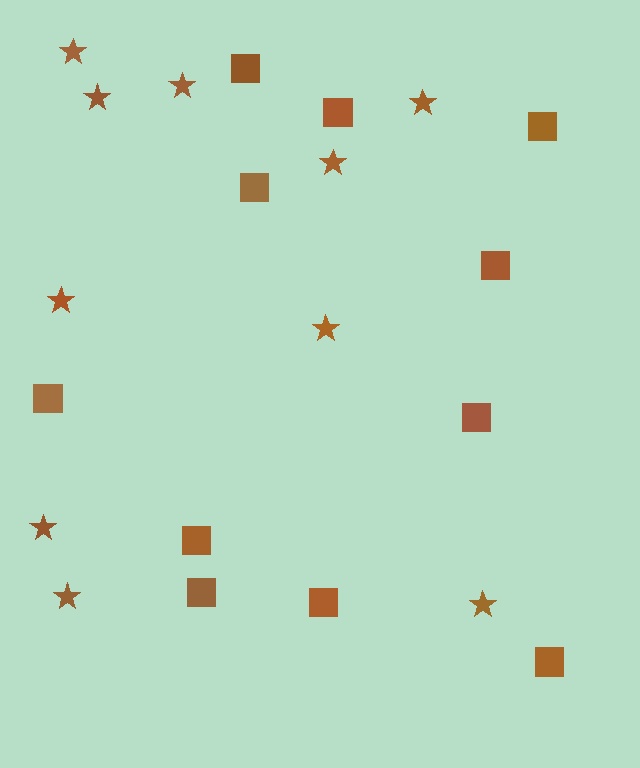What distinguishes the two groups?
There are 2 groups: one group of squares (11) and one group of stars (10).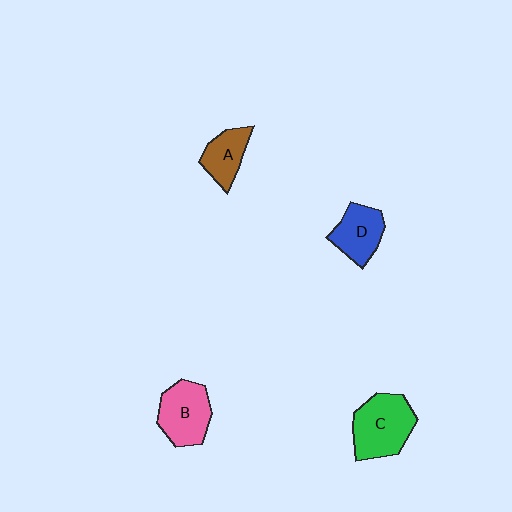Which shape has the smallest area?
Shape A (brown).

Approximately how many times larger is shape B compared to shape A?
Approximately 1.4 times.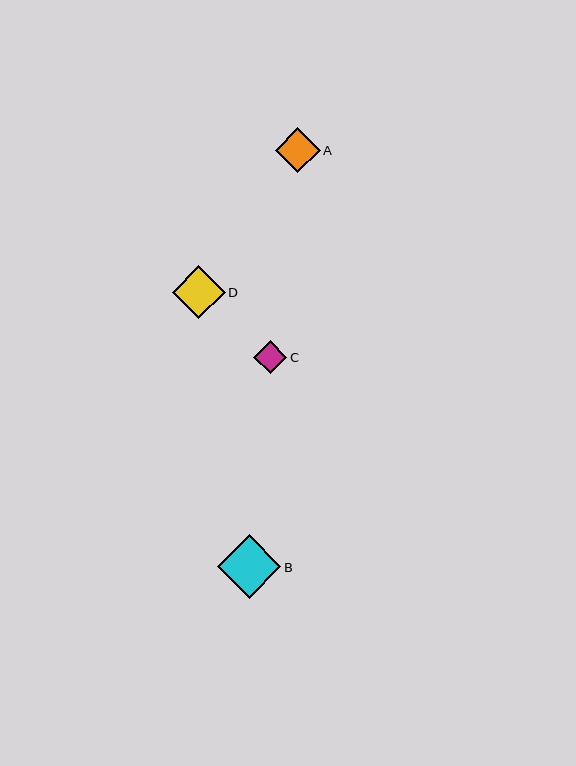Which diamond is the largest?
Diamond B is the largest with a size of approximately 64 pixels.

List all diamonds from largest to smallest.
From largest to smallest: B, D, A, C.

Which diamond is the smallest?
Diamond C is the smallest with a size of approximately 33 pixels.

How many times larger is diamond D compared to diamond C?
Diamond D is approximately 1.6 times the size of diamond C.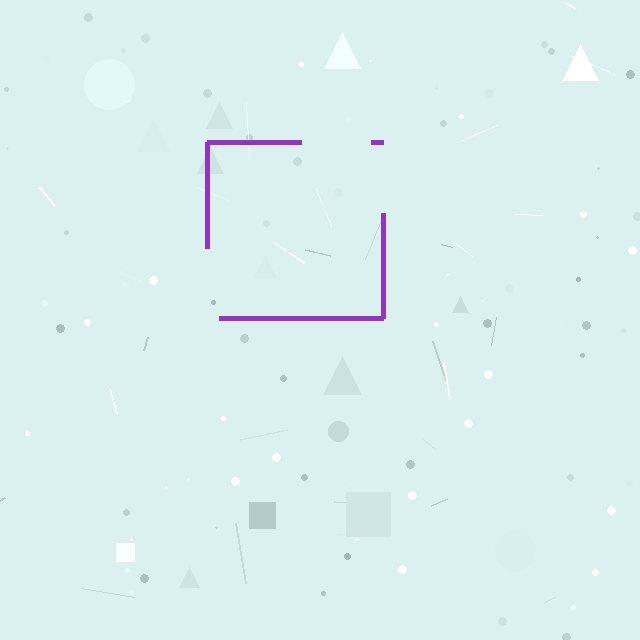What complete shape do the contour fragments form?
The contour fragments form a square.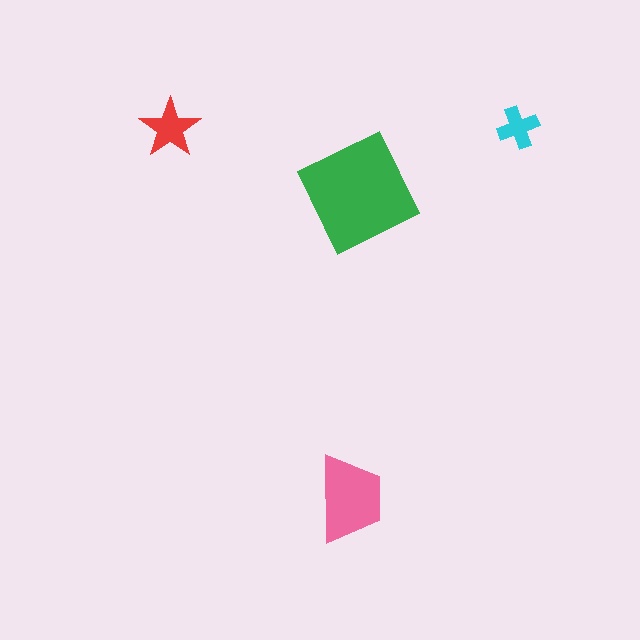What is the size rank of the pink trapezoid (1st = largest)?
2nd.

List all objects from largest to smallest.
The green square, the pink trapezoid, the red star, the cyan cross.